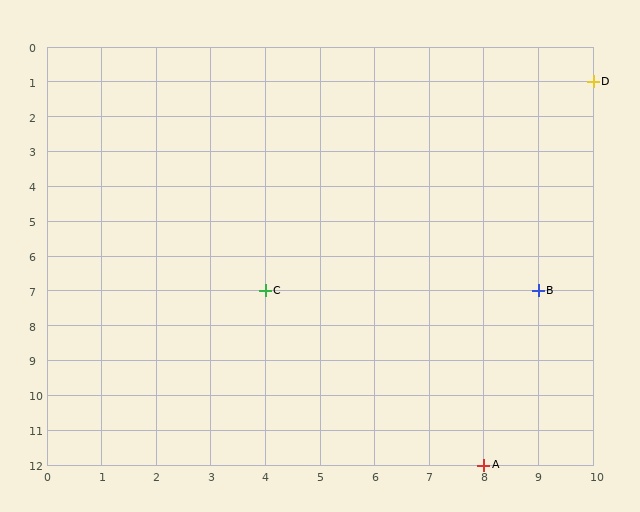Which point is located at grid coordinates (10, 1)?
Point D is at (10, 1).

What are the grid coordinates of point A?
Point A is at grid coordinates (8, 12).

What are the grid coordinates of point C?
Point C is at grid coordinates (4, 7).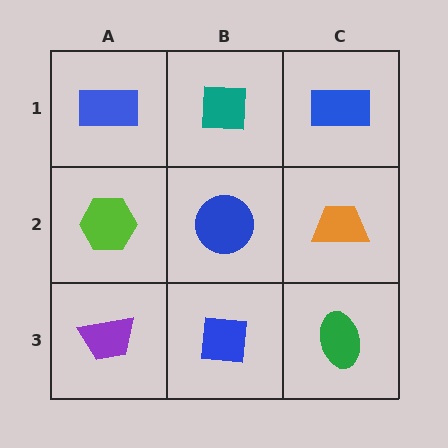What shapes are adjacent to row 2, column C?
A blue rectangle (row 1, column C), a green ellipse (row 3, column C), a blue circle (row 2, column B).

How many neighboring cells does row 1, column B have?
3.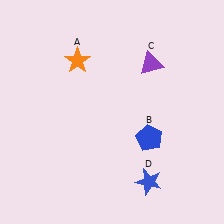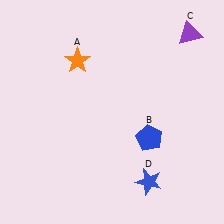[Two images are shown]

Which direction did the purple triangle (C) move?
The purple triangle (C) moved right.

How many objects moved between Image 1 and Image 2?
1 object moved between the two images.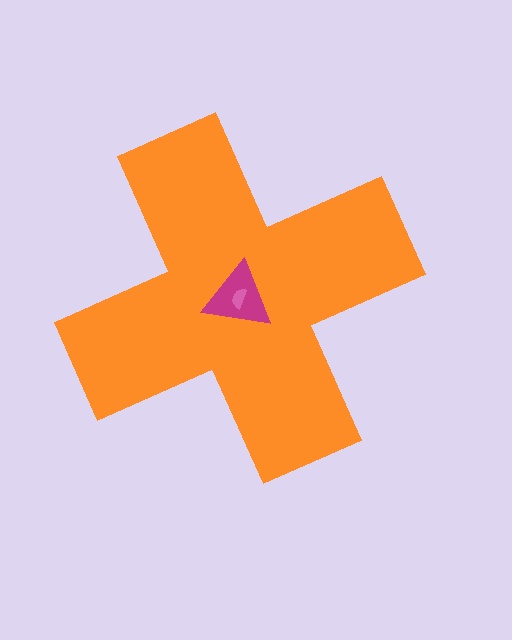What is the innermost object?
The pink semicircle.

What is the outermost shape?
The orange cross.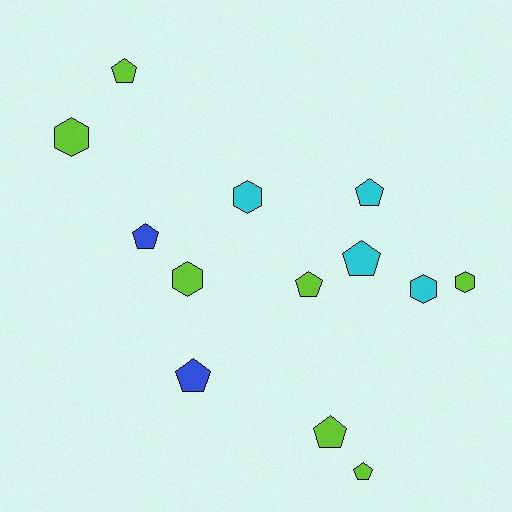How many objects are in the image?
There are 13 objects.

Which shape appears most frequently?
Pentagon, with 8 objects.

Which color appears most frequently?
Lime, with 7 objects.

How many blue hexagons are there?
There are no blue hexagons.